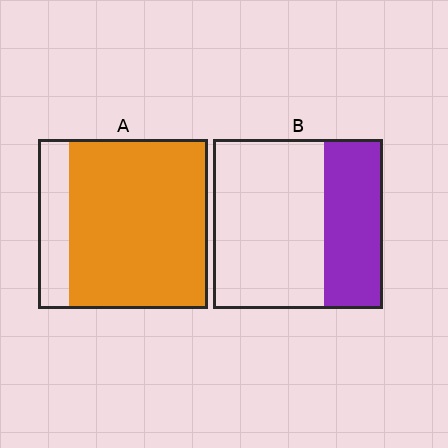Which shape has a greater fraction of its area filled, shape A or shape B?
Shape A.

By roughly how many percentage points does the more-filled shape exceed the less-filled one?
By roughly 45 percentage points (A over B).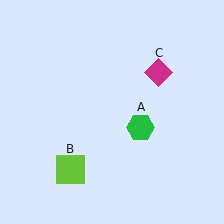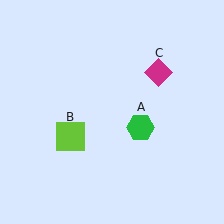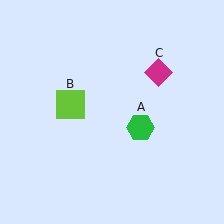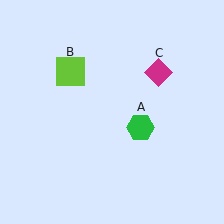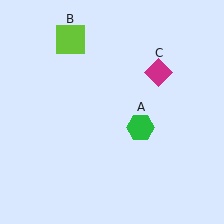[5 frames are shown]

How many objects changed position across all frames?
1 object changed position: lime square (object B).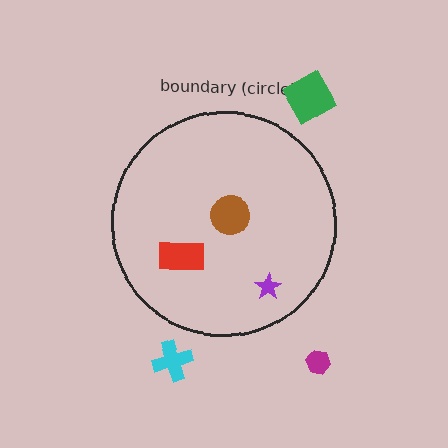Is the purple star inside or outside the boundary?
Inside.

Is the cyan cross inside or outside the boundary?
Outside.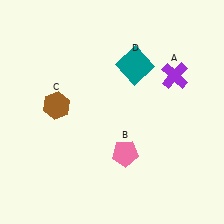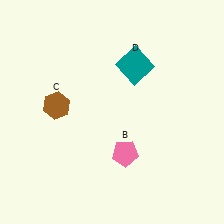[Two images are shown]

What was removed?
The purple cross (A) was removed in Image 2.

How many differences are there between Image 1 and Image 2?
There is 1 difference between the two images.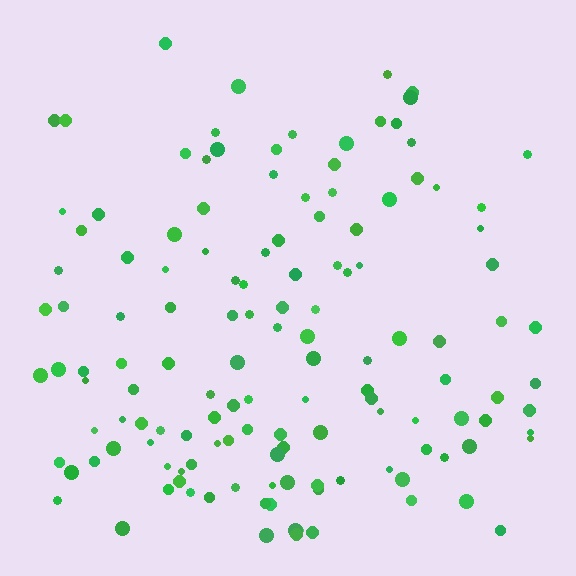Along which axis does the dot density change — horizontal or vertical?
Vertical.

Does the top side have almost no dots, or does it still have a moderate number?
Still a moderate number, just noticeably fewer than the bottom.